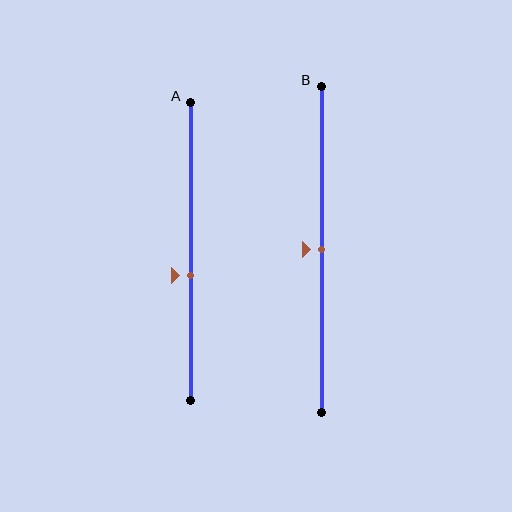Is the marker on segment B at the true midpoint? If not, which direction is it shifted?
Yes, the marker on segment B is at the true midpoint.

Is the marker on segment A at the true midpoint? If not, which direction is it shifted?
No, the marker on segment A is shifted downward by about 8% of the segment length.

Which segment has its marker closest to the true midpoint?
Segment B has its marker closest to the true midpoint.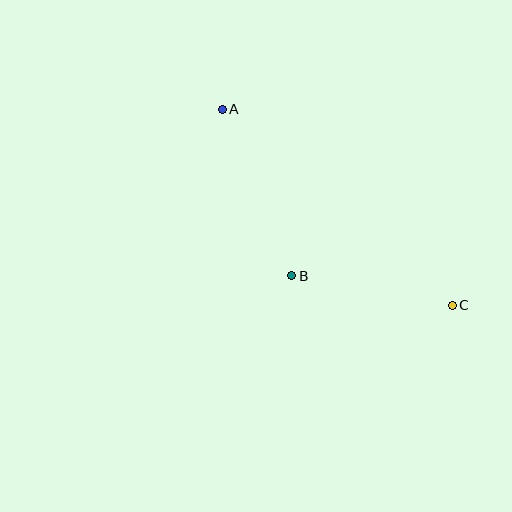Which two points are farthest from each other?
Points A and C are farthest from each other.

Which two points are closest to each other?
Points B and C are closest to each other.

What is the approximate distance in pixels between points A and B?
The distance between A and B is approximately 180 pixels.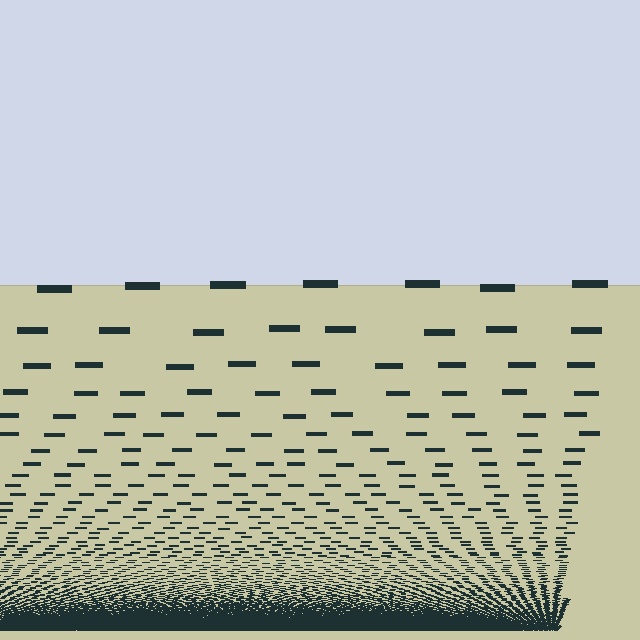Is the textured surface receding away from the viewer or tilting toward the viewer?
The surface appears to tilt toward the viewer. Texture elements get larger and sparser toward the top.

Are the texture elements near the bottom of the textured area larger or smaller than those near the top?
Smaller. The gradient is inverted — elements near the bottom are smaller and denser.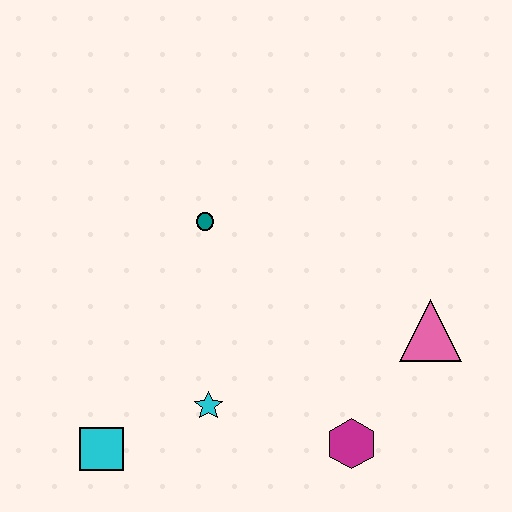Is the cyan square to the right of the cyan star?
No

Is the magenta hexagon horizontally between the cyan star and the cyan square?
No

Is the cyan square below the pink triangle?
Yes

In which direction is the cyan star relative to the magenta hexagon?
The cyan star is to the left of the magenta hexagon.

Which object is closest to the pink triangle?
The magenta hexagon is closest to the pink triangle.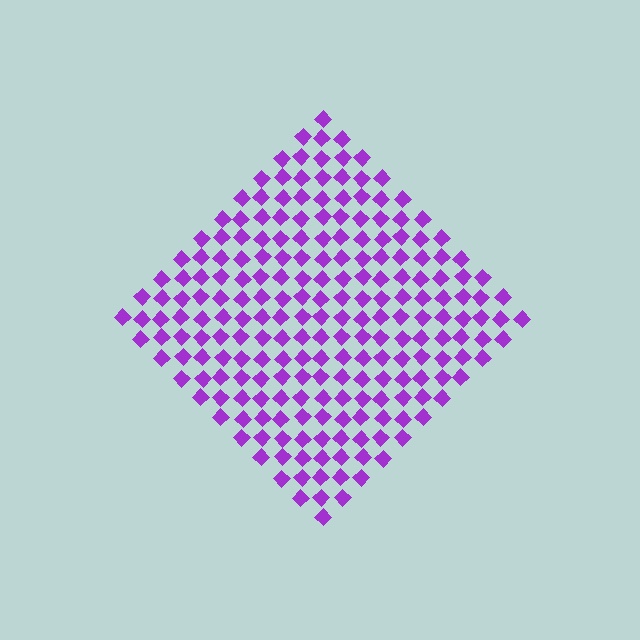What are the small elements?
The small elements are diamonds.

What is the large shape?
The large shape is a diamond.